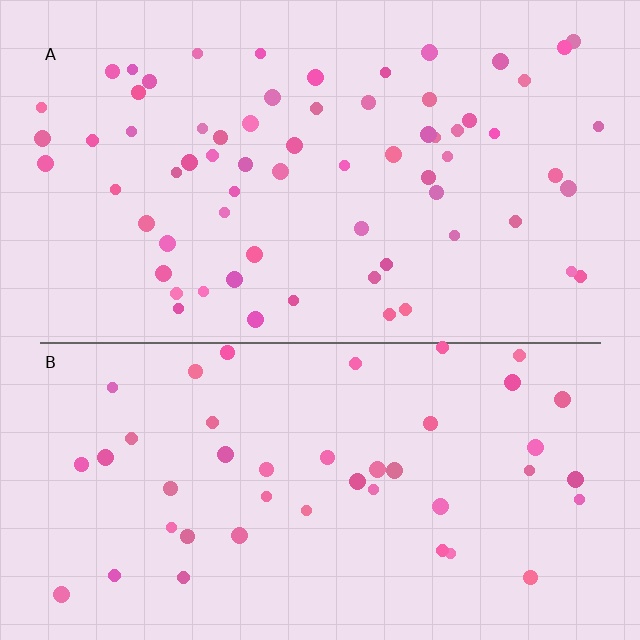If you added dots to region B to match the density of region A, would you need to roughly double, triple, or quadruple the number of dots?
Approximately double.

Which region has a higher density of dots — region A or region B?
A (the top).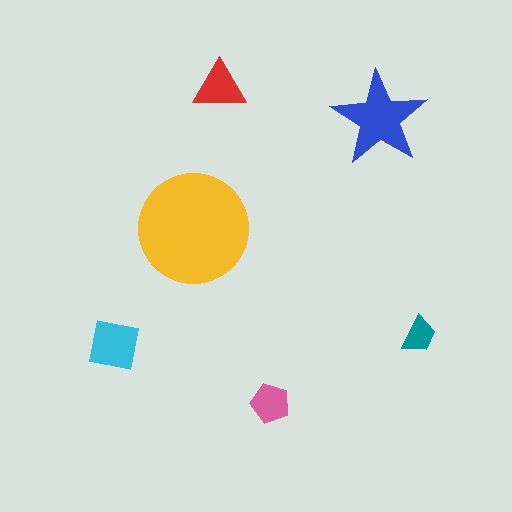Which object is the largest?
The yellow circle.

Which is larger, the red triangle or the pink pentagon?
The red triangle.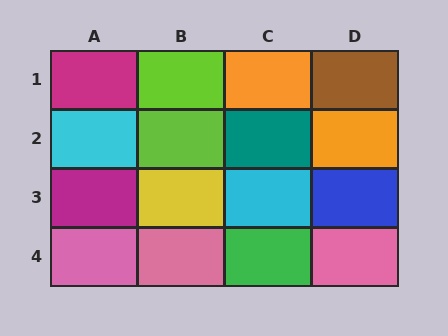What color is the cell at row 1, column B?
Lime.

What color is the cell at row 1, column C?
Orange.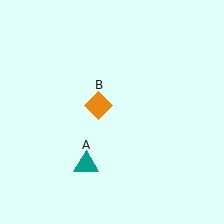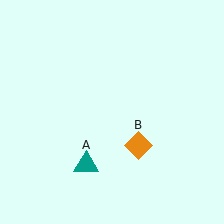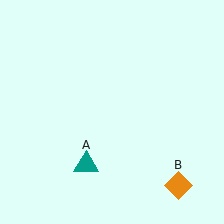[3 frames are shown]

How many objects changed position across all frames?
1 object changed position: orange diamond (object B).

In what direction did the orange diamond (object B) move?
The orange diamond (object B) moved down and to the right.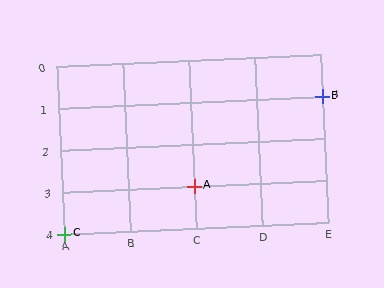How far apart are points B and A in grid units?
Points B and A are 2 columns and 2 rows apart (about 2.8 grid units diagonally).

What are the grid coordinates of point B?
Point B is at grid coordinates (E, 1).